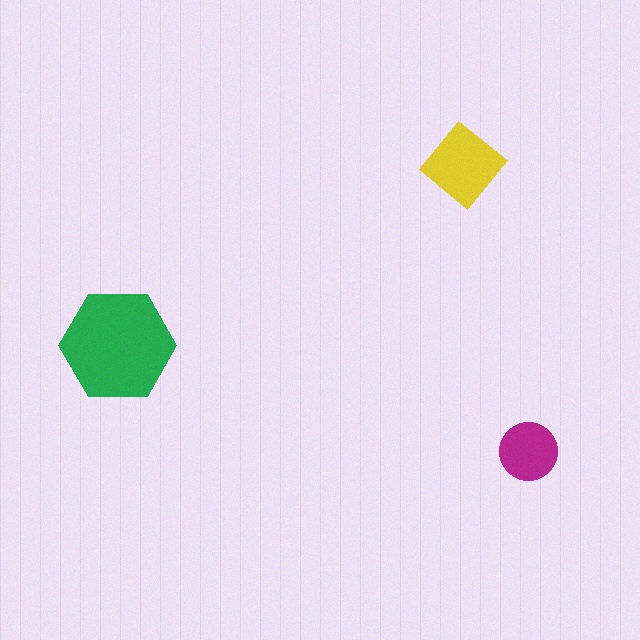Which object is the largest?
The green hexagon.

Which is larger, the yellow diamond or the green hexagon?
The green hexagon.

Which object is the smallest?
The magenta circle.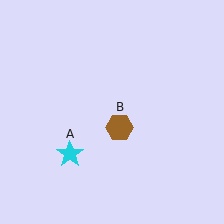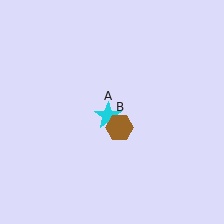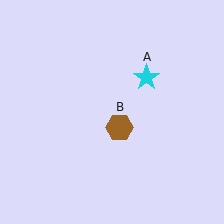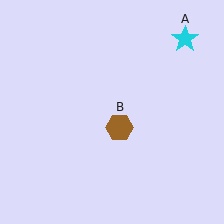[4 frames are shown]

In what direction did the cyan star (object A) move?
The cyan star (object A) moved up and to the right.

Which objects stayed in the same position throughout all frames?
Brown hexagon (object B) remained stationary.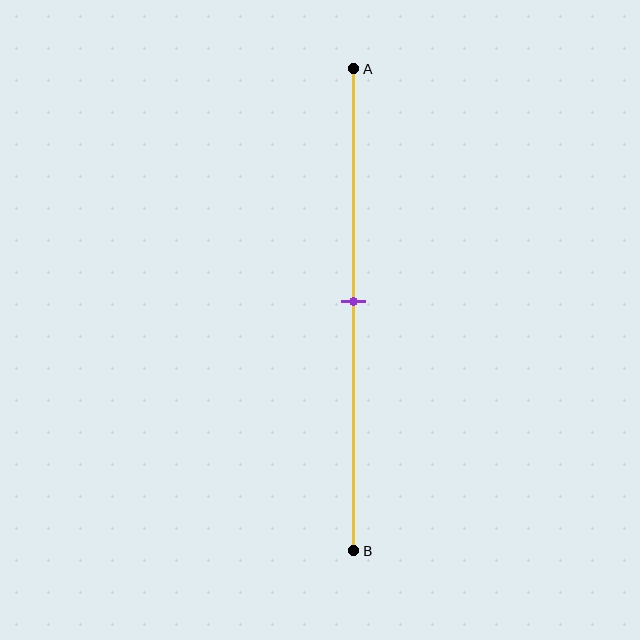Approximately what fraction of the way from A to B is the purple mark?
The purple mark is approximately 50% of the way from A to B.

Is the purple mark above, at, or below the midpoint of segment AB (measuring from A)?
The purple mark is approximately at the midpoint of segment AB.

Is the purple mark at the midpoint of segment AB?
Yes, the mark is approximately at the midpoint.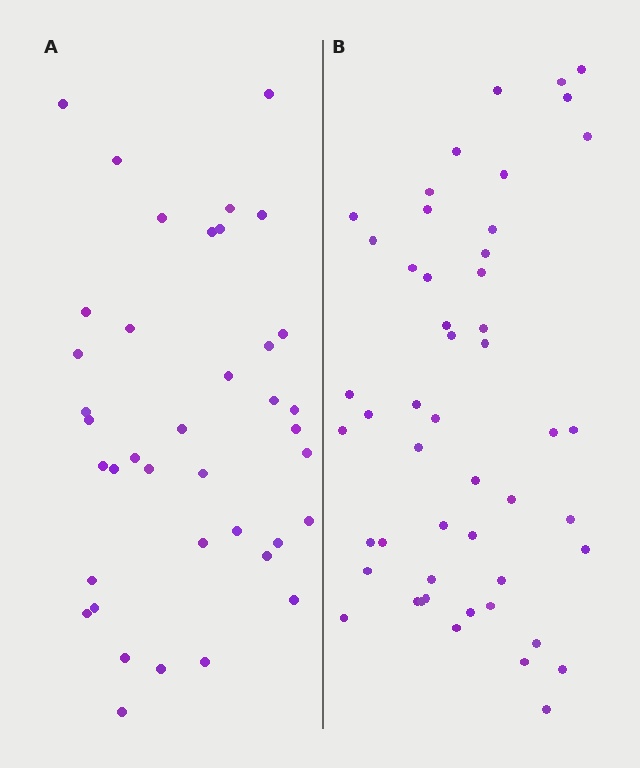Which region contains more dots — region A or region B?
Region B (the right region) has more dots.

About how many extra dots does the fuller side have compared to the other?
Region B has roughly 12 or so more dots than region A.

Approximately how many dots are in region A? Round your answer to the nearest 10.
About 40 dots. (The exact count is 39, which rounds to 40.)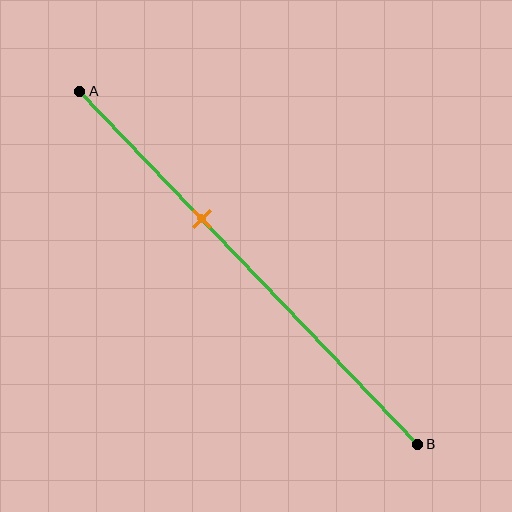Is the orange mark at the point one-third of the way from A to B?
Yes, the mark is approximately at the one-third point.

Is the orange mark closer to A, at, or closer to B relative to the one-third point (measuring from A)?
The orange mark is approximately at the one-third point of segment AB.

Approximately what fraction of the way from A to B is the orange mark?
The orange mark is approximately 35% of the way from A to B.